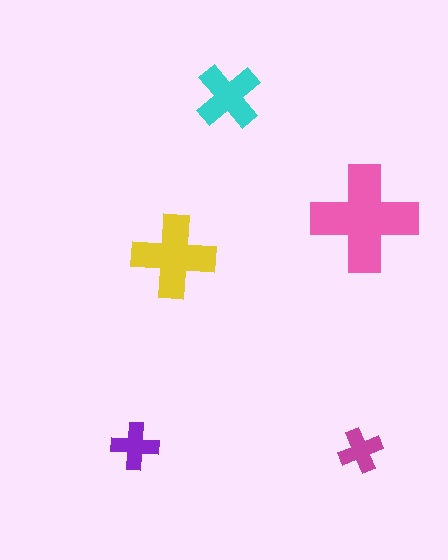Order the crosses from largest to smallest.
the pink one, the yellow one, the cyan one, the purple one, the magenta one.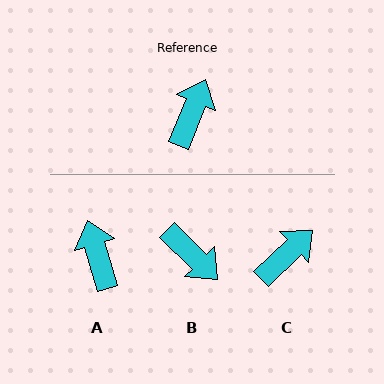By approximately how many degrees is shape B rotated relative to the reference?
Approximately 112 degrees clockwise.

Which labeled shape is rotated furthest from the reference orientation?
B, about 112 degrees away.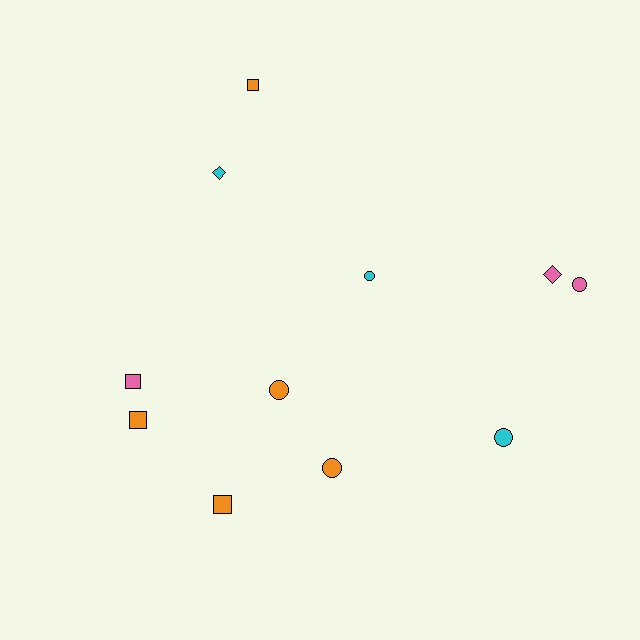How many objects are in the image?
There are 11 objects.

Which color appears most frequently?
Orange, with 5 objects.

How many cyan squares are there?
There are no cyan squares.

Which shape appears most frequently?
Circle, with 5 objects.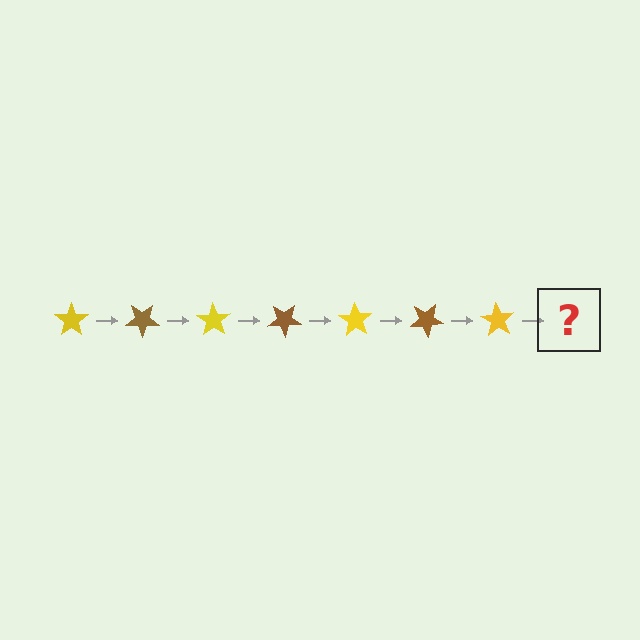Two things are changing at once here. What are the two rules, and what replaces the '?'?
The two rules are that it rotates 35 degrees each step and the color cycles through yellow and brown. The '?' should be a brown star, rotated 245 degrees from the start.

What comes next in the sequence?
The next element should be a brown star, rotated 245 degrees from the start.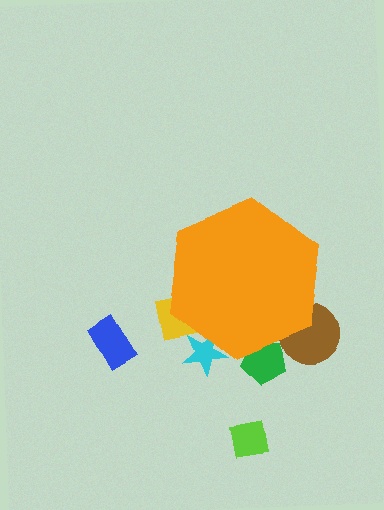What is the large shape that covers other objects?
An orange hexagon.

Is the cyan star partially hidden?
Yes, the cyan star is partially hidden behind the orange hexagon.